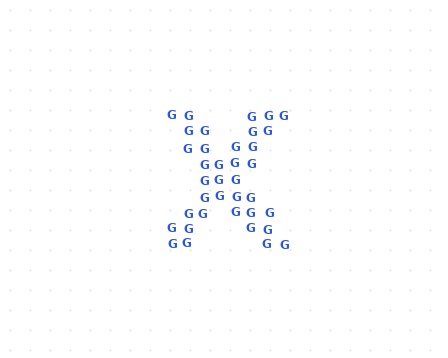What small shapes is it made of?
It is made of small letter G's.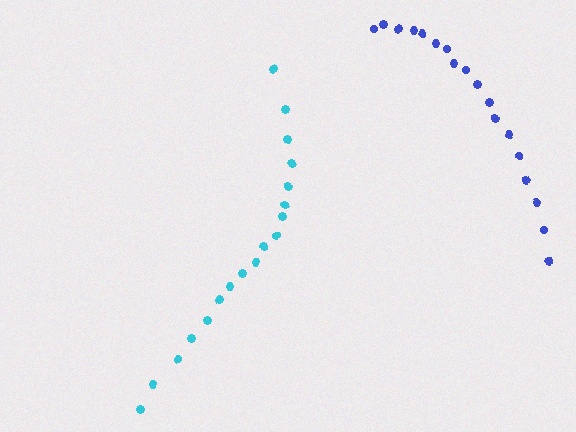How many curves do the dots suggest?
There are 2 distinct paths.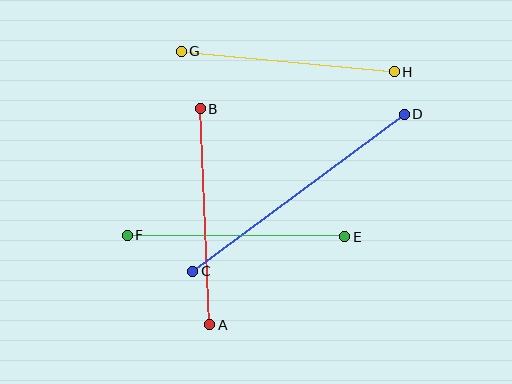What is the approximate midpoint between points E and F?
The midpoint is at approximately (236, 236) pixels.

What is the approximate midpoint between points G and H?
The midpoint is at approximately (288, 62) pixels.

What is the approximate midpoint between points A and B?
The midpoint is at approximately (205, 217) pixels.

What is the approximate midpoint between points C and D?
The midpoint is at approximately (298, 193) pixels.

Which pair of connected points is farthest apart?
Points C and D are farthest apart.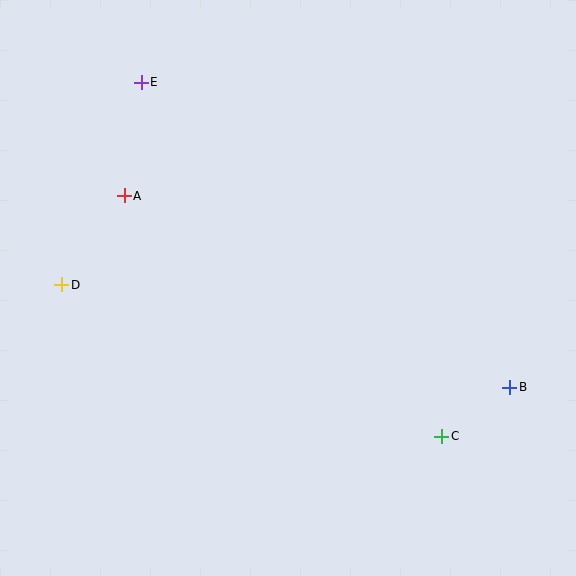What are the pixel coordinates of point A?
Point A is at (124, 196).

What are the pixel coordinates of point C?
Point C is at (442, 436).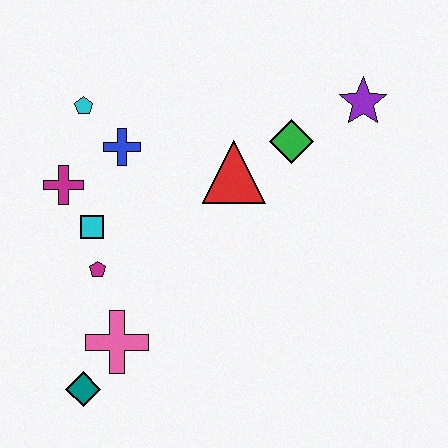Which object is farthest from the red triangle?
The teal diamond is farthest from the red triangle.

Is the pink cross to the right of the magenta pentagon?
Yes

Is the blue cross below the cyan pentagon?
Yes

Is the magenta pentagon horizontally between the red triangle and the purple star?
No